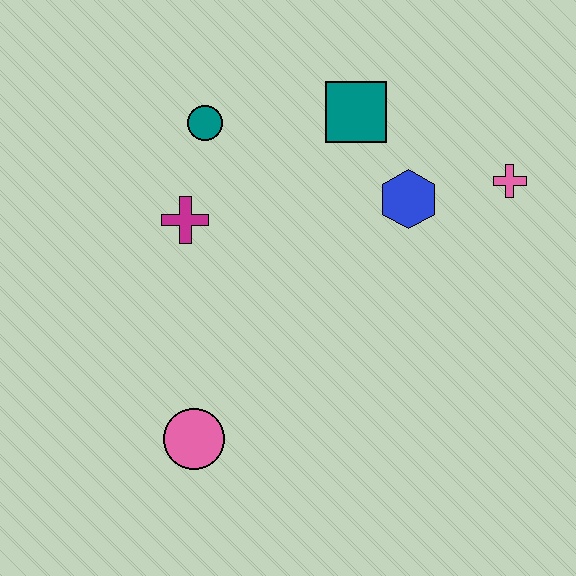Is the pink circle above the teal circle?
No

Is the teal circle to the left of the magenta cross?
No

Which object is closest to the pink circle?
The magenta cross is closest to the pink circle.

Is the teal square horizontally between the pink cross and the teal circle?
Yes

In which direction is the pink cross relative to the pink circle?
The pink cross is to the right of the pink circle.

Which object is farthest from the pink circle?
The pink cross is farthest from the pink circle.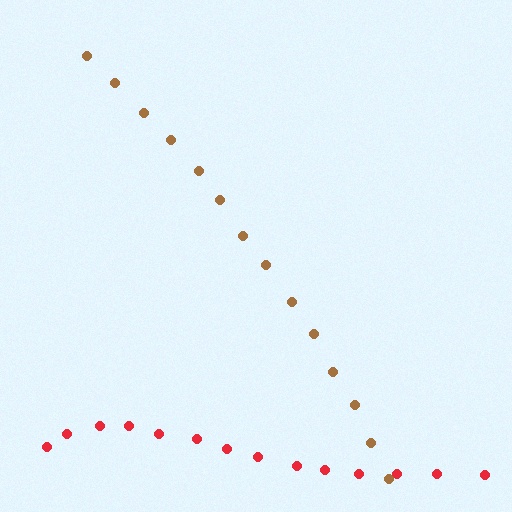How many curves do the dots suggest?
There are 2 distinct paths.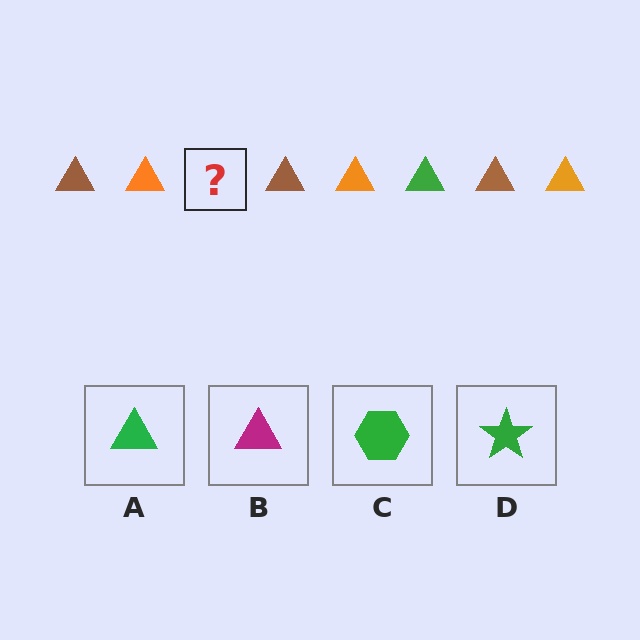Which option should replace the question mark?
Option A.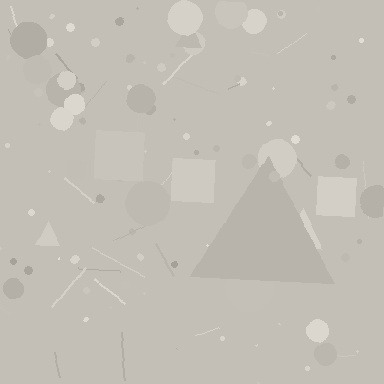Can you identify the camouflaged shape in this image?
The camouflaged shape is a triangle.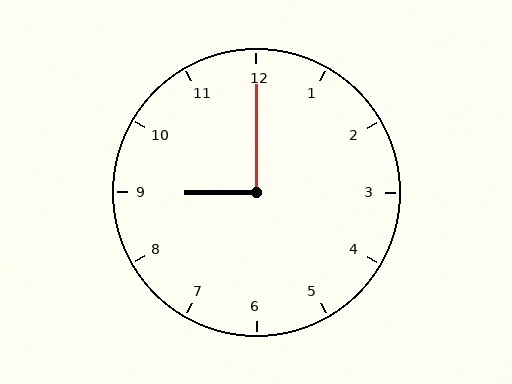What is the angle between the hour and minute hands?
Approximately 90 degrees.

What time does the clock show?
9:00.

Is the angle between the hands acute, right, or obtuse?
It is right.